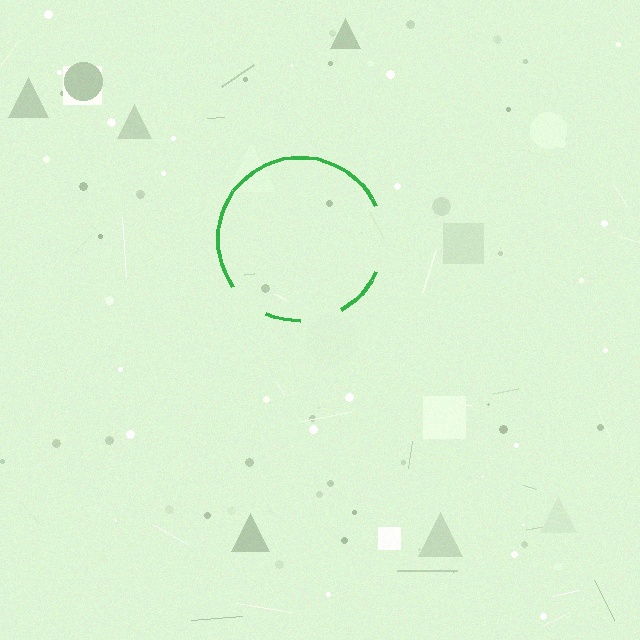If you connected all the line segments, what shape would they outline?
They would outline a circle.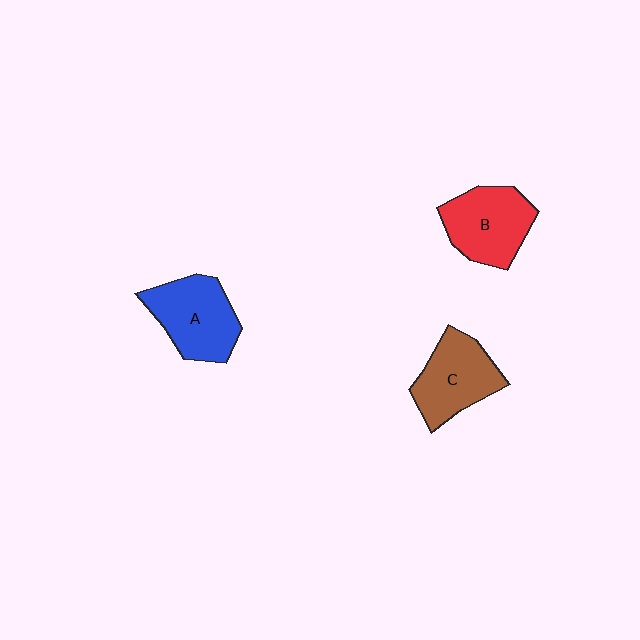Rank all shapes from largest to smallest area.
From largest to smallest: A (blue), B (red), C (brown).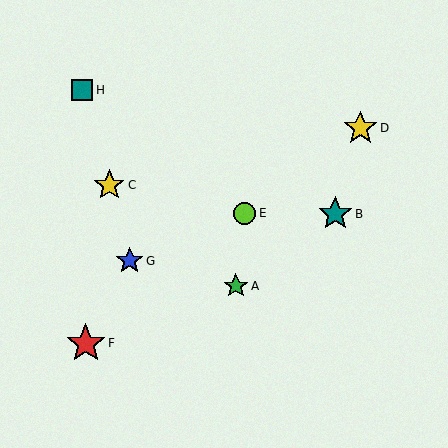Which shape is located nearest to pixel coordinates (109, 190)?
The yellow star (labeled C) at (109, 185) is nearest to that location.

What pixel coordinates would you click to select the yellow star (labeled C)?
Click at (109, 185) to select the yellow star C.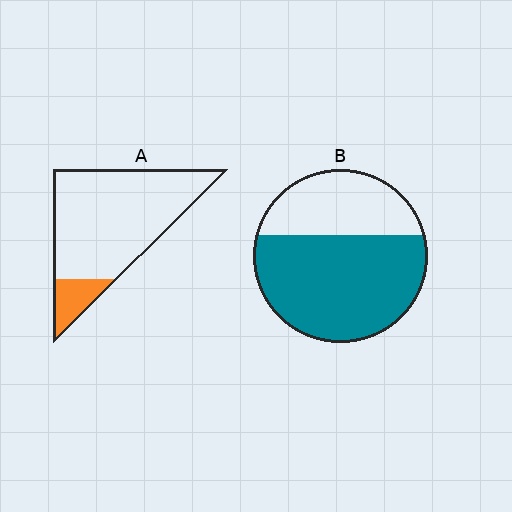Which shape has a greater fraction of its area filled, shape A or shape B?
Shape B.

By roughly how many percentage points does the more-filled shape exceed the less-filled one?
By roughly 50 percentage points (B over A).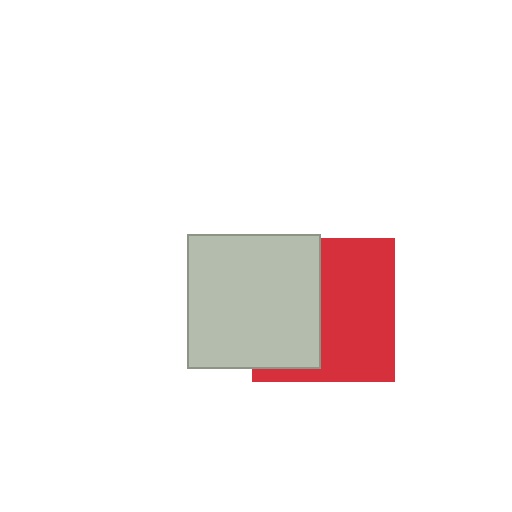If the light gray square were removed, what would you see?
You would see the complete red square.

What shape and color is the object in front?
The object in front is a light gray square.